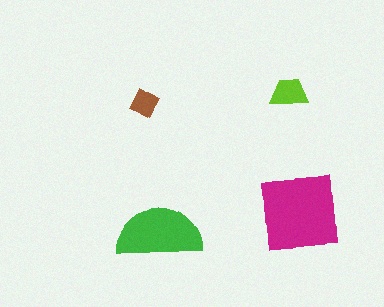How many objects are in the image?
There are 4 objects in the image.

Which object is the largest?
The magenta square.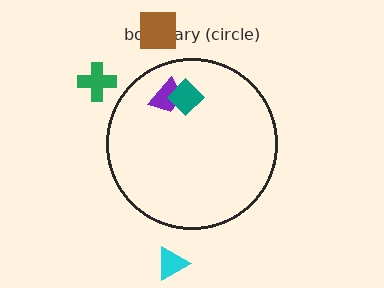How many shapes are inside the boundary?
2 inside, 3 outside.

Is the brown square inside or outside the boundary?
Outside.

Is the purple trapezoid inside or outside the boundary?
Inside.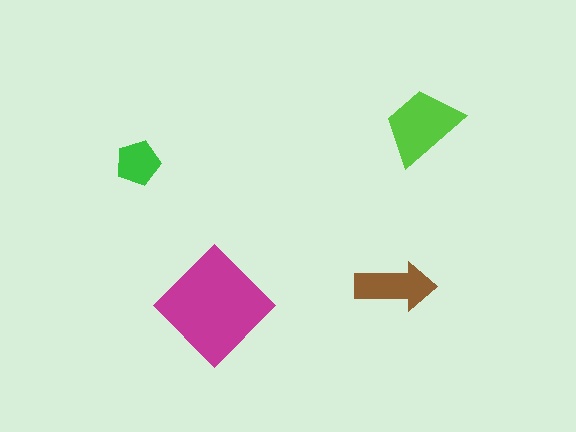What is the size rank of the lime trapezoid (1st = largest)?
2nd.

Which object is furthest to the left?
The green pentagon is leftmost.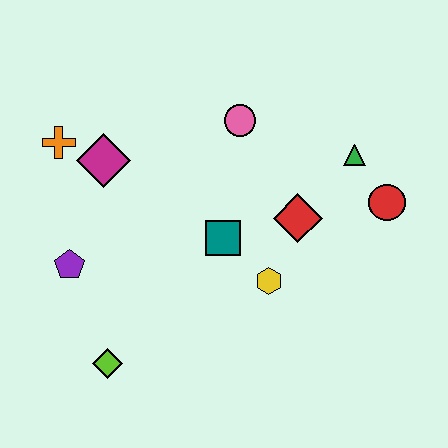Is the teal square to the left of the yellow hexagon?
Yes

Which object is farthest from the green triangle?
The lime diamond is farthest from the green triangle.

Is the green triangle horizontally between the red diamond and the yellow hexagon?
No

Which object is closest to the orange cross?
The magenta diamond is closest to the orange cross.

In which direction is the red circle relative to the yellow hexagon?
The red circle is to the right of the yellow hexagon.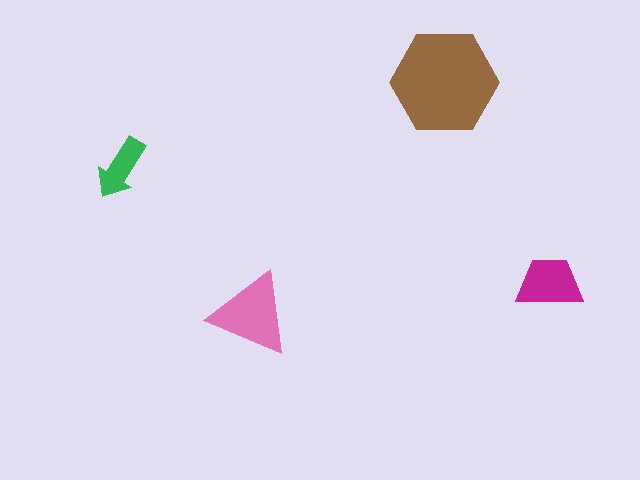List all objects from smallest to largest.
The green arrow, the magenta trapezoid, the pink triangle, the brown hexagon.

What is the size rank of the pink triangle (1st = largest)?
2nd.